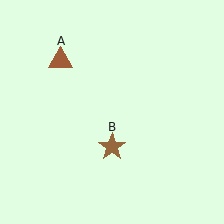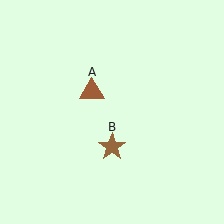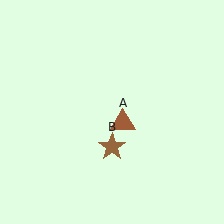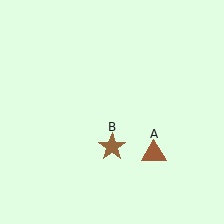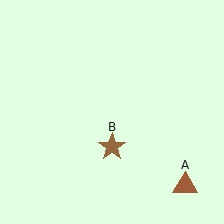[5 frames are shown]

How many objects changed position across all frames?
1 object changed position: brown triangle (object A).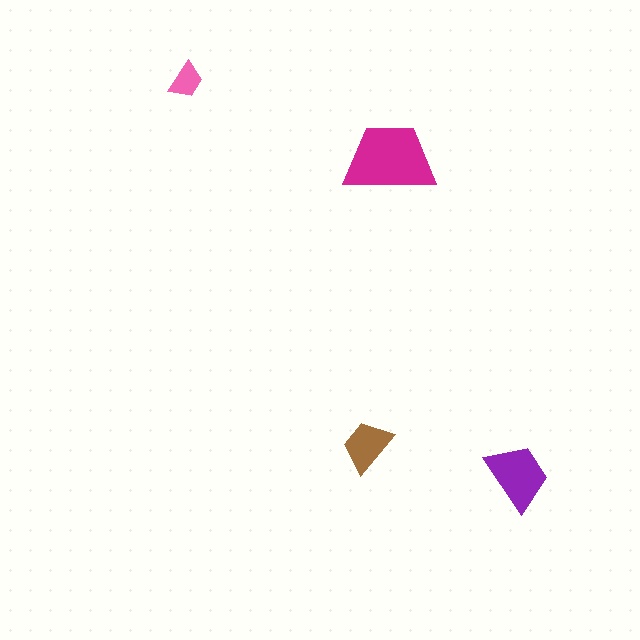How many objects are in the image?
There are 4 objects in the image.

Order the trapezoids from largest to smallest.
the magenta one, the purple one, the brown one, the pink one.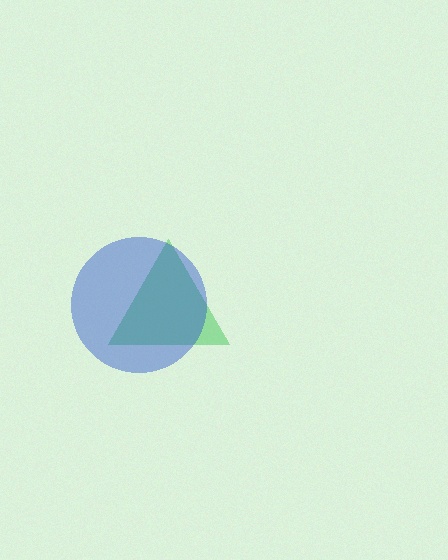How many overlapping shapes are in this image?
There are 2 overlapping shapes in the image.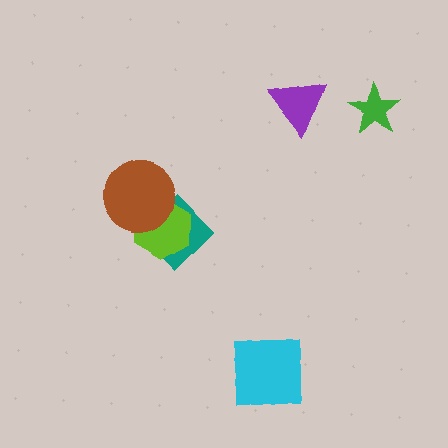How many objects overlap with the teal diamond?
2 objects overlap with the teal diamond.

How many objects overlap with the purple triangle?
0 objects overlap with the purple triangle.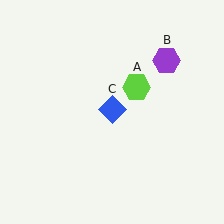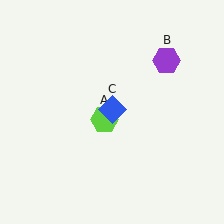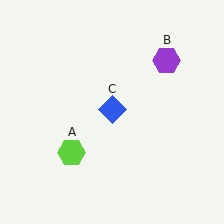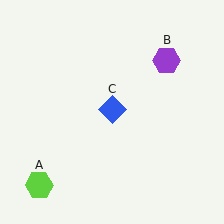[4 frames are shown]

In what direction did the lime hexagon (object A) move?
The lime hexagon (object A) moved down and to the left.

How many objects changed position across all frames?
1 object changed position: lime hexagon (object A).